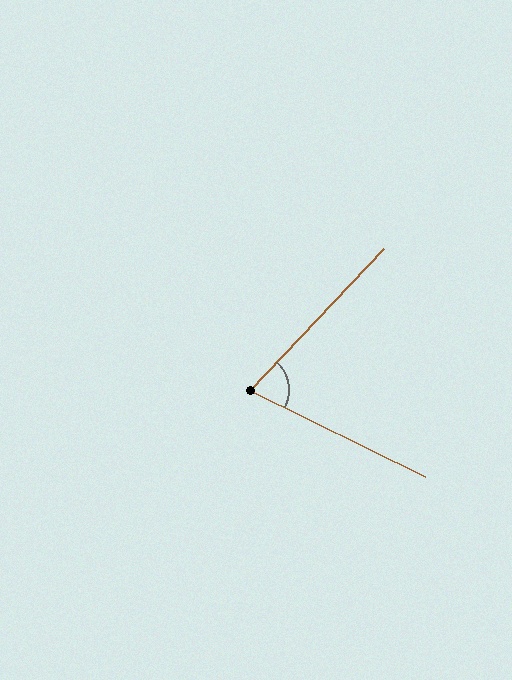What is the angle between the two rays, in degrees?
Approximately 73 degrees.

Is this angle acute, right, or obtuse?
It is acute.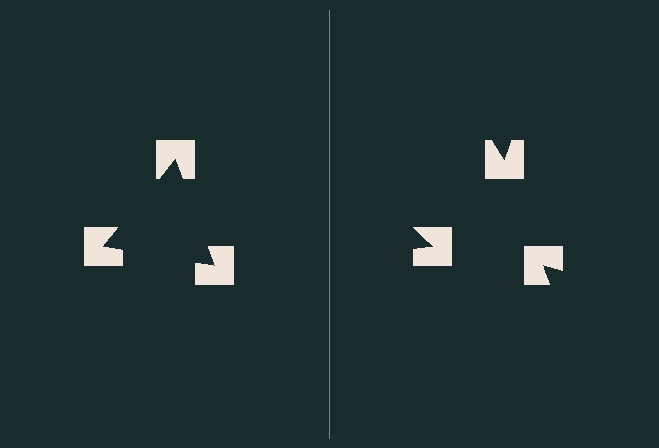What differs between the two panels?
The notched squares are positioned identically on both sides; only the wedge orientations differ. On the left they align to a triangle; on the right they are misaligned.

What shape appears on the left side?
An illusory triangle.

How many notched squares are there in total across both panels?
6 — 3 on each side.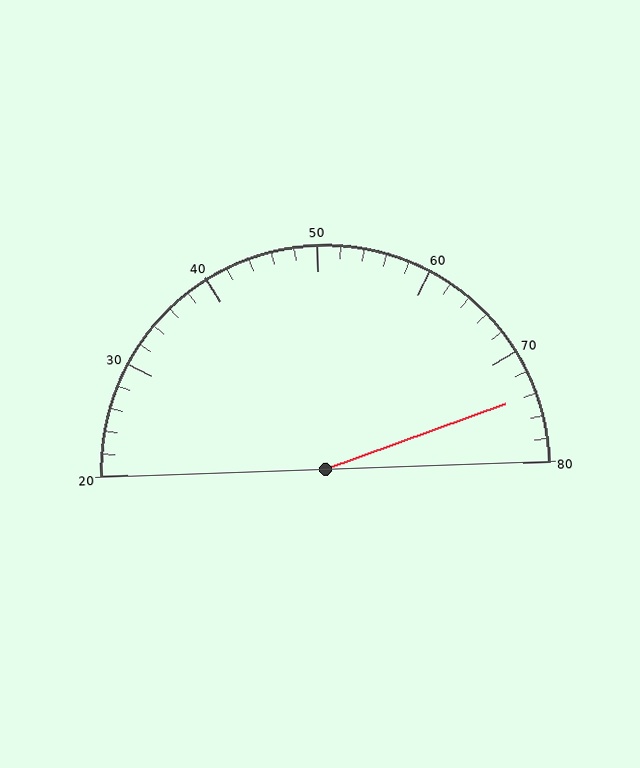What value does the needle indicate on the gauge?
The needle indicates approximately 74.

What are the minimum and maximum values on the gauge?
The gauge ranges from 20 to 80.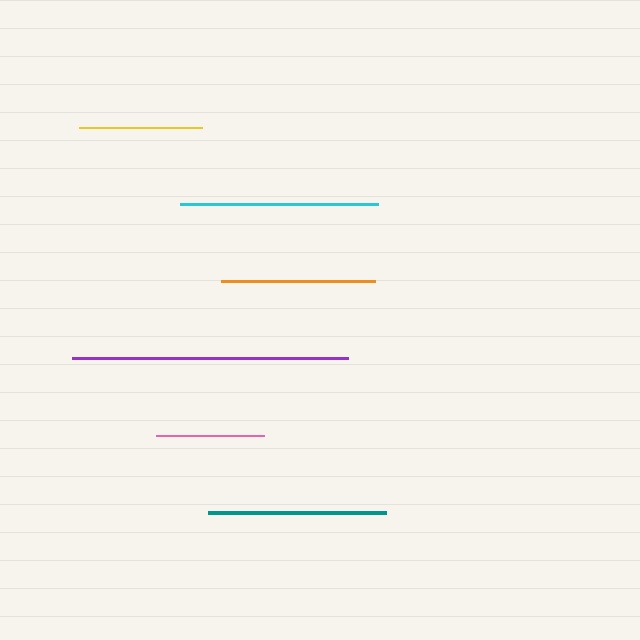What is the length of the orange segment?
The orange segment is approximately 155 pixels long.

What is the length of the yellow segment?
The yellow segment is approximately 123 pixels long.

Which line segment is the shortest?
The pink line is the shortest at approximately 108 pixels.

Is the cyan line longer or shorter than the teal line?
The cyan line is longer than the teal line.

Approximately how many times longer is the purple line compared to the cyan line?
The purple line is approximately 1.4 times the length of the cyan line.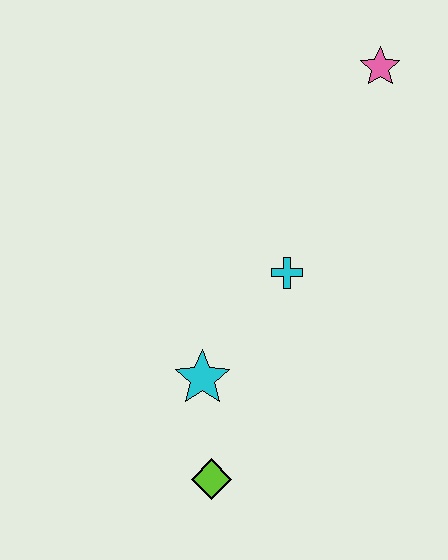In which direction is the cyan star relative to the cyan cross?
The cyan star is below the cyan cross.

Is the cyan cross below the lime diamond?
No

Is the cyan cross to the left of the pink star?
Yes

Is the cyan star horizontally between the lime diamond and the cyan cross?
No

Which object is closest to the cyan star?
The lime diamond is closest to the cyan star.